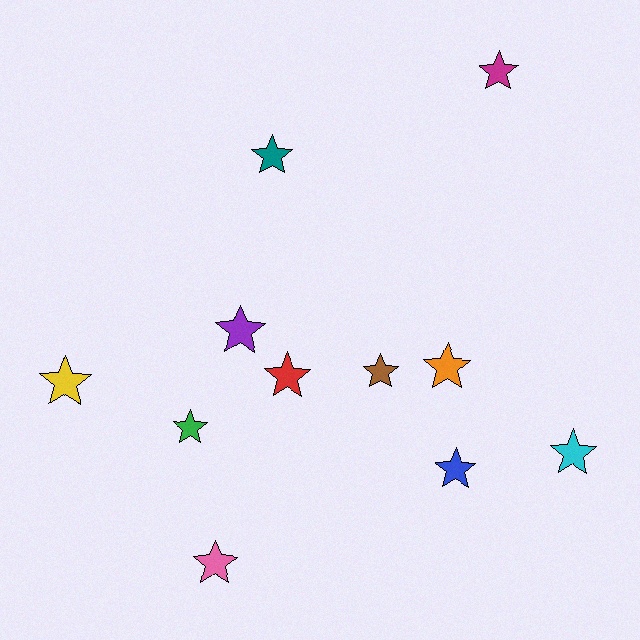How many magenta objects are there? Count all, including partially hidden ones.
There is 1 magenta object.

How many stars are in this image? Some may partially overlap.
There are 11 stars.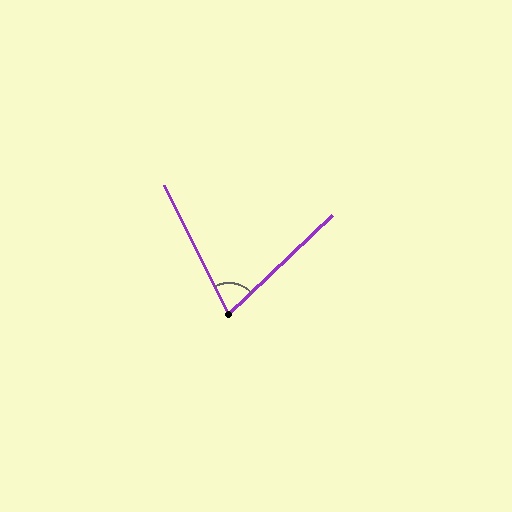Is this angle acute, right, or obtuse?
It is acute.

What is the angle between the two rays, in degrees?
Approximately 73 degrees.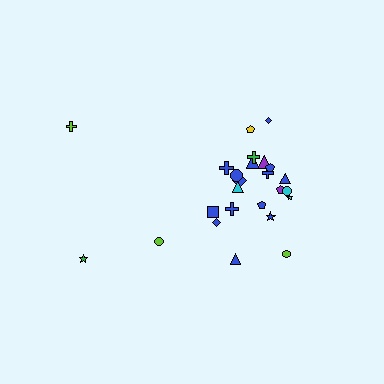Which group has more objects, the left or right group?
The right group.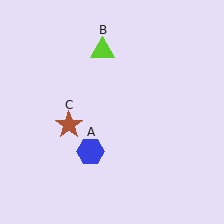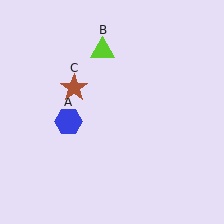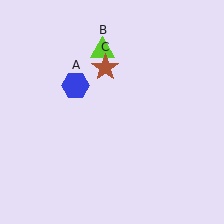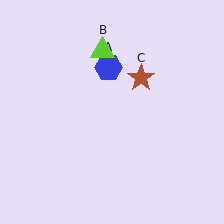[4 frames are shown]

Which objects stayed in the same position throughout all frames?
Lime triangle (object B) remained stationary.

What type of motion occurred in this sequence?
The blue hexagon (object A), brown star (object C) rotated clockwise around the center of the scene.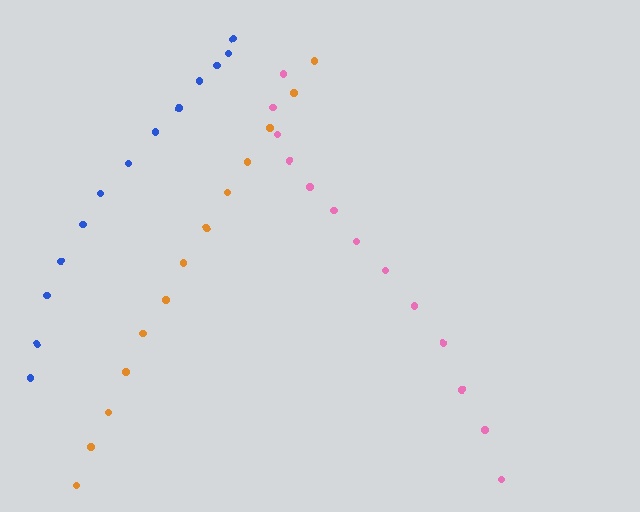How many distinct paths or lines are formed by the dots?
There are 3 distinct paths.